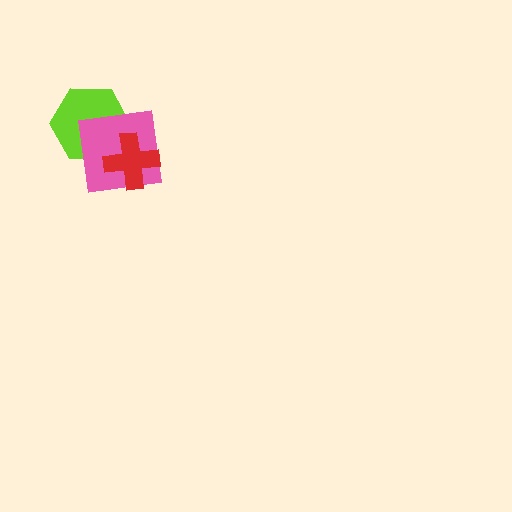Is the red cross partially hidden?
No, no other shape covers it.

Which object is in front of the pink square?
The red cross is in front of the pink square.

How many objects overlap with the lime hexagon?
2 objects overlap with the lime hexagon.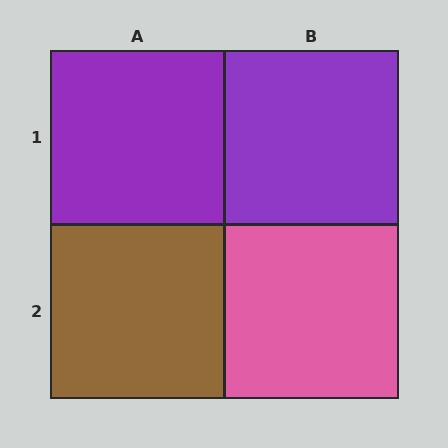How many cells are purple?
2 cells are purple.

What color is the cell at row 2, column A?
Brown.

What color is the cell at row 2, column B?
Pink.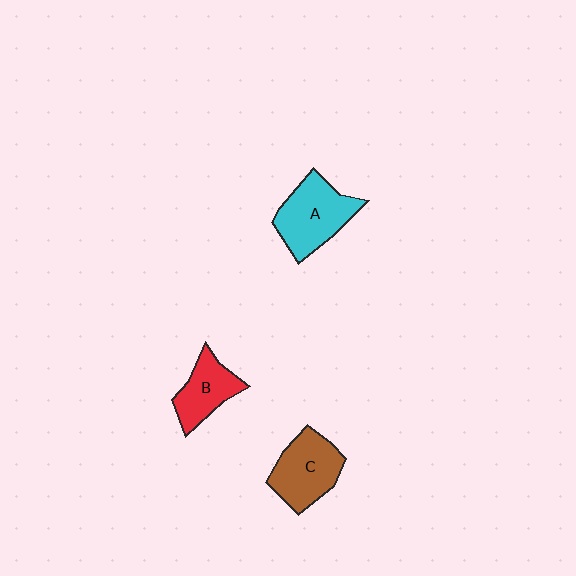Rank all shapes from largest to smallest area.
From largest to smallest: A (cyan), C (brown), B (red).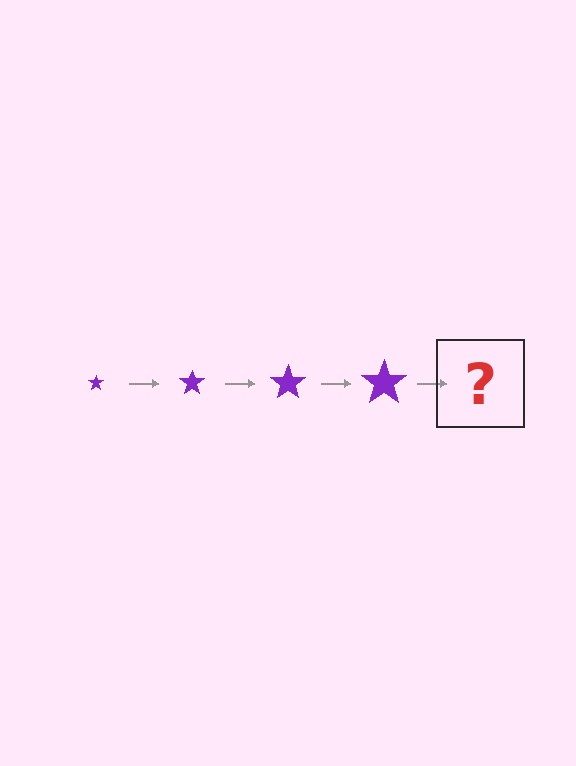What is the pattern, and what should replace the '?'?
The pattern is that the star gets progressively larger each step. The '?' should be a purple star, larger than the previous one.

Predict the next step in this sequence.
The next step is a purple star, larger than the previous one.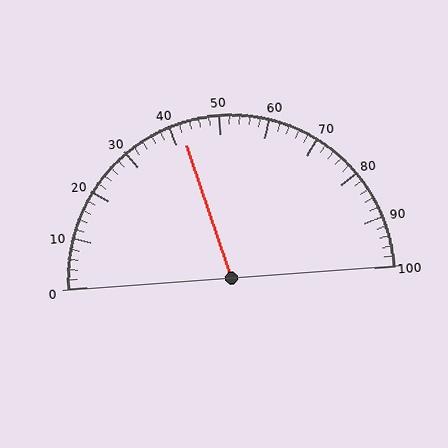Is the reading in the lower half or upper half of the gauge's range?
The reading is in the lower half of the range (0 to 100).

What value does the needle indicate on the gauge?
The needle indicates approximately 42.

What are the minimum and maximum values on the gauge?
The gauge ranges from 0 to 100.